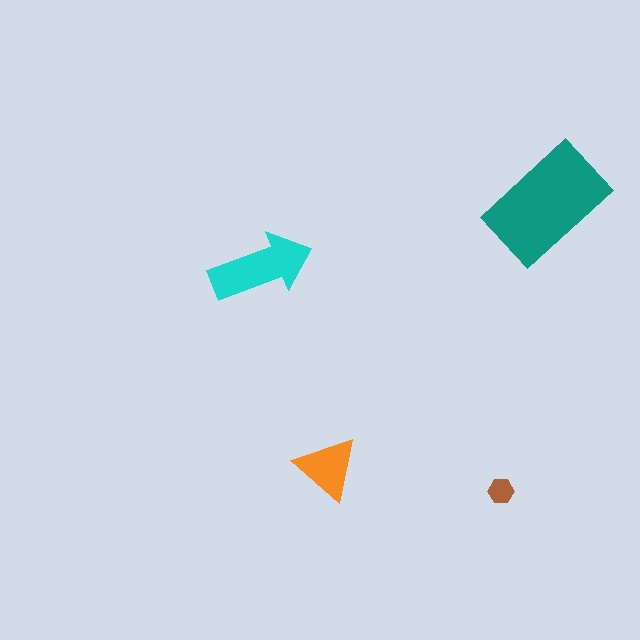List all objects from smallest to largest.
The brown hexagon, the orange triangle, the cyan arrow, the teal rectangle.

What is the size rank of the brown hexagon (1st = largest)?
4th.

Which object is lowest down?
The brown hexagon is bottommost.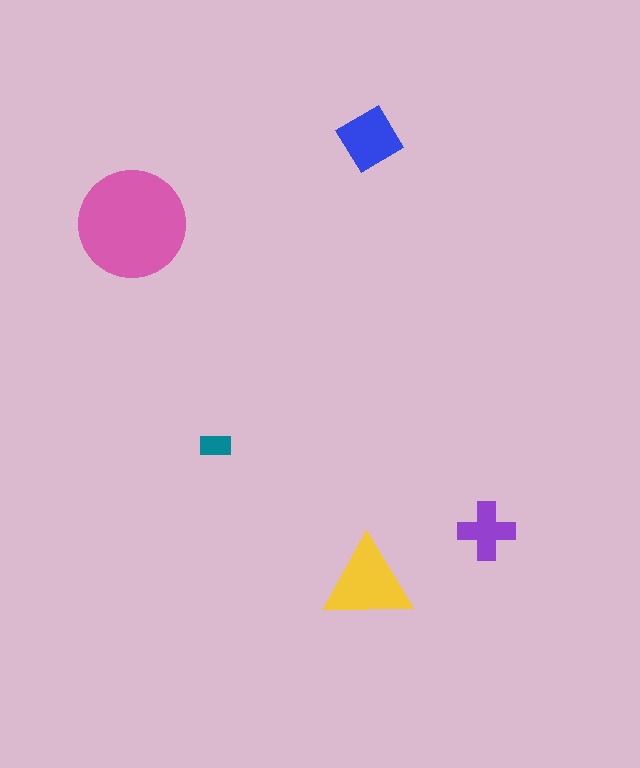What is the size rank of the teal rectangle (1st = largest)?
5th.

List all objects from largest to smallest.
The pink circle, the yellow triangle, the blue diamond, the purple cross, the teal rectangle.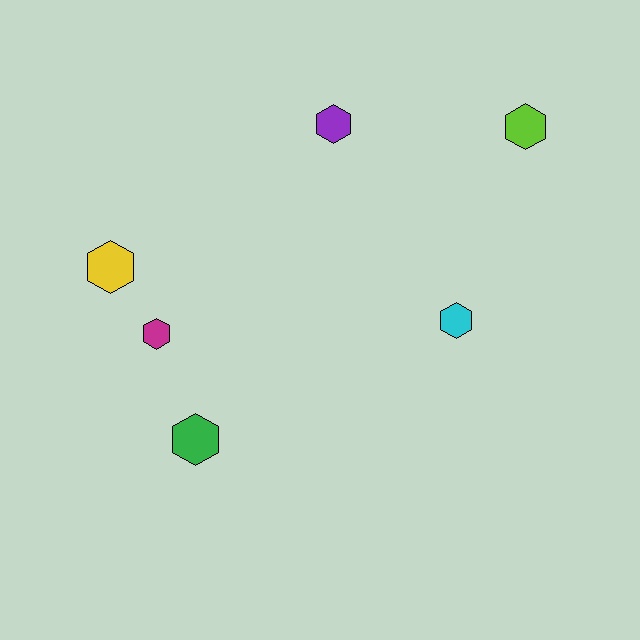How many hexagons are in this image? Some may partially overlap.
There are 6 hexagons.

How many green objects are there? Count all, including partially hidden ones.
There is 1 green object.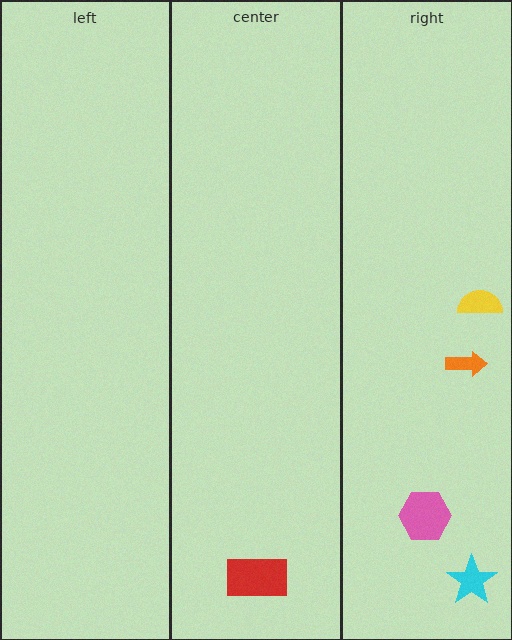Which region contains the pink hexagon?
The right region.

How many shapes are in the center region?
1.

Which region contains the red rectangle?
The center region.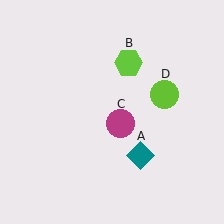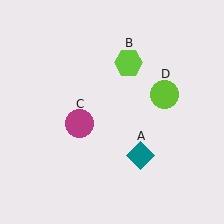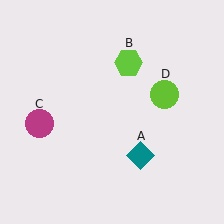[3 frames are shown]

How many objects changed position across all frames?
1 object changed position: magenta circle (object C).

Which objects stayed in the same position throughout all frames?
Teal diamond (object A) and lime hexagon (object B) and lime circle (object D) remained stationary.